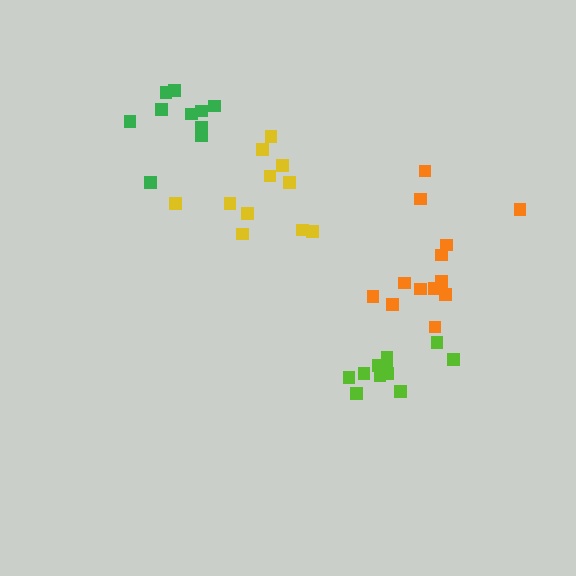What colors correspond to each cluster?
The clusters are colored: orange, yellow, lime, green.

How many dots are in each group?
Group 1: 13 dots, Group 2: 11 dots, Group 3: 11 dots, Group 4: 10 dots (45 total).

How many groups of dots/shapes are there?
There are 4 groups.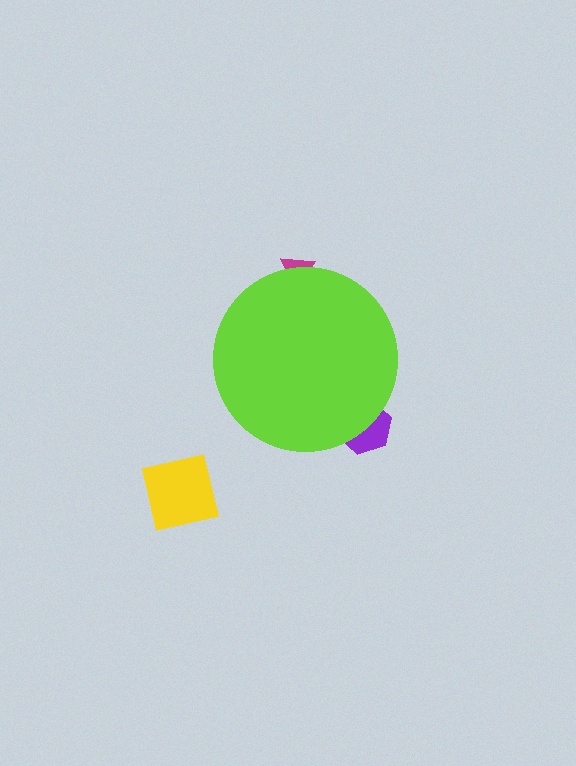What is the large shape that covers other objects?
A lime circle.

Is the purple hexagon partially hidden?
Yes, the purple hexagon is partially hidden behind the lime circle.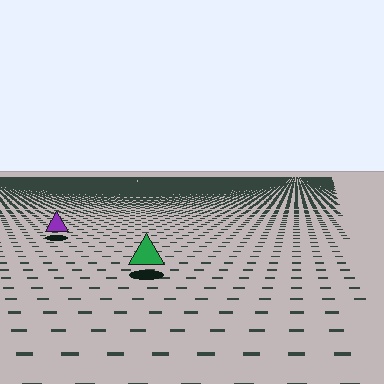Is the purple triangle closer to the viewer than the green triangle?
No. The green triangle is closer — you can tell from the texture gradient: the ground texture is coarser near it.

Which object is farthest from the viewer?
The purple triangle is farthest from the viewer. It appears smaller and the ground texture around it is denser.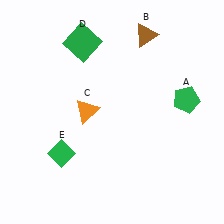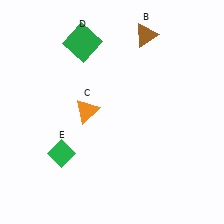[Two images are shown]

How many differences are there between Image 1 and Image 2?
There is 1 difference between the two images.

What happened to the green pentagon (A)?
The green pentagon (A) was removed in Image 2. It was in the top-right area of Image 1.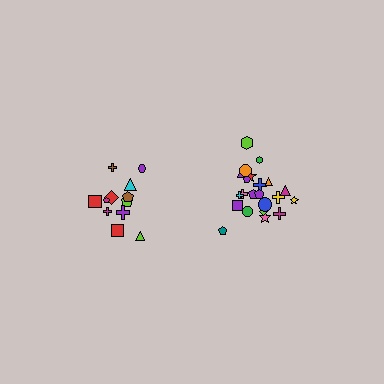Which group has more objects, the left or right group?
The right group.